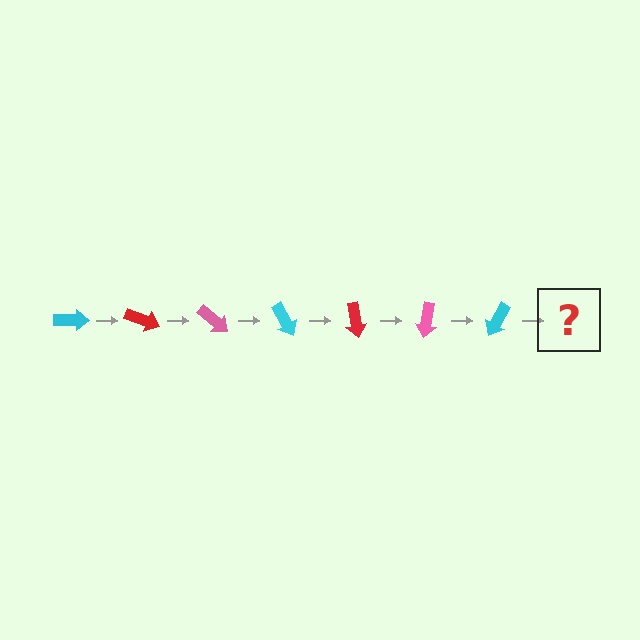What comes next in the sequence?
The next element should be a red arrow, rotated 140 degrees from the start.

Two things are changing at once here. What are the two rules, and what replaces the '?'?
The two rules are that it rotates 20 degrees each step and the color cycles through cyan, red, and pink. The '?' should be a red arrow, rotated 140 degrees from the start.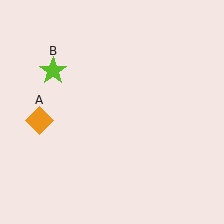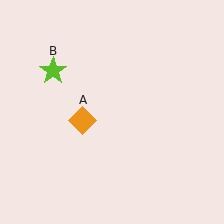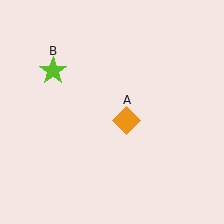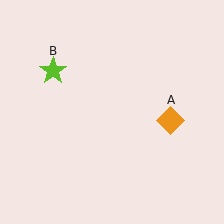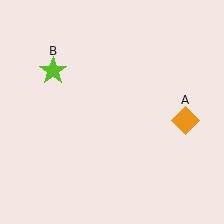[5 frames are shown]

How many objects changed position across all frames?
1 object changed position: orange diamond (object A).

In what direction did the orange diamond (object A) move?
The orange diamond (object A) moved right.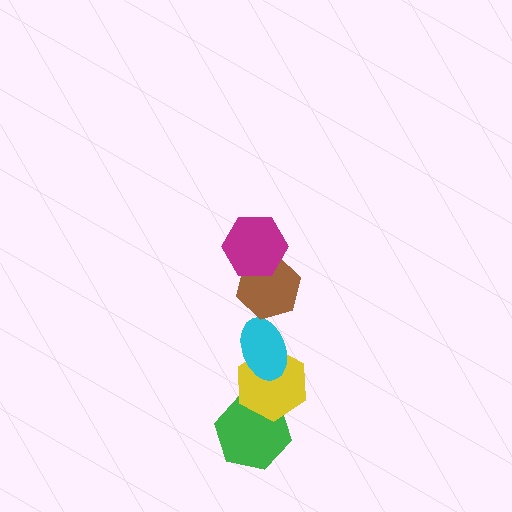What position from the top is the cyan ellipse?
The cyan ellipse is 3rd from the top.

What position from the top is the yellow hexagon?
The yellow hexagon is 4th from the top.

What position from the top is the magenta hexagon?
The magenta hexagon is 1st from the top.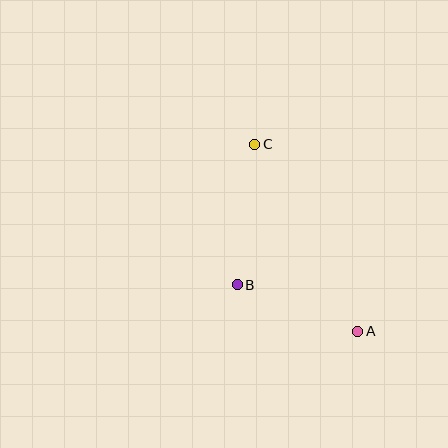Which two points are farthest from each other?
Points A and C are farthest from each other.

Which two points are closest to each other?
Points A and B are closest to each other.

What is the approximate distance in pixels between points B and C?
The distance between B and C is approximately 142 pixels.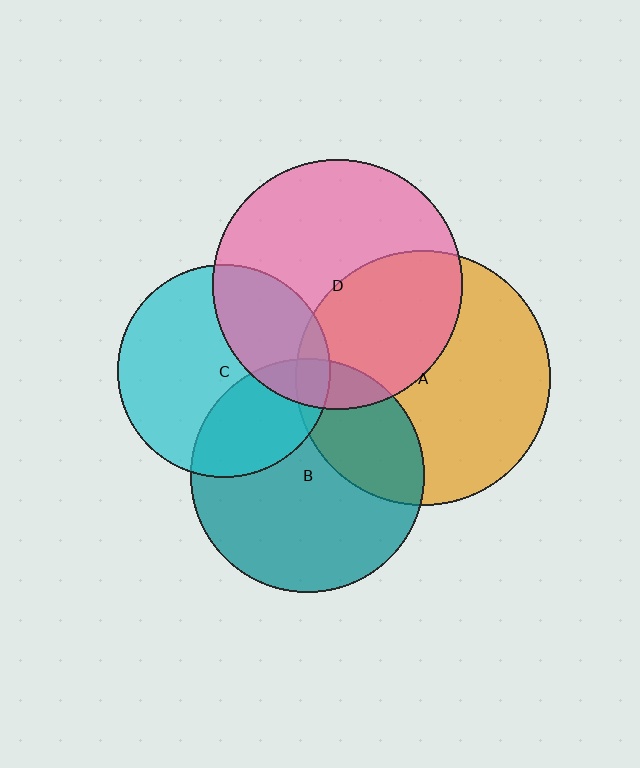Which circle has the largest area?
Circle A (orange).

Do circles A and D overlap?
Yes.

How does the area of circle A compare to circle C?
Approximately 1.4 times.